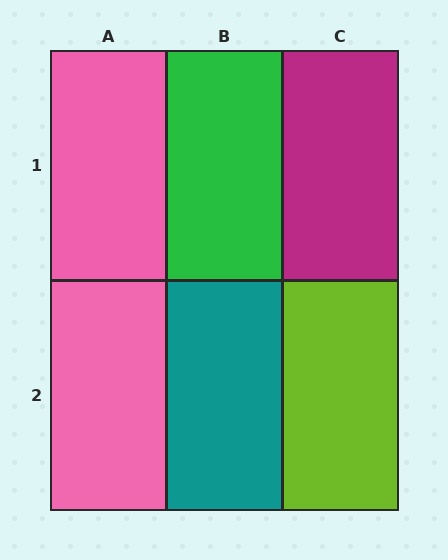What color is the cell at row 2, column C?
Lime.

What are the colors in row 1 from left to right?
Pink, green, magenta.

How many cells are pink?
2 cells are pink.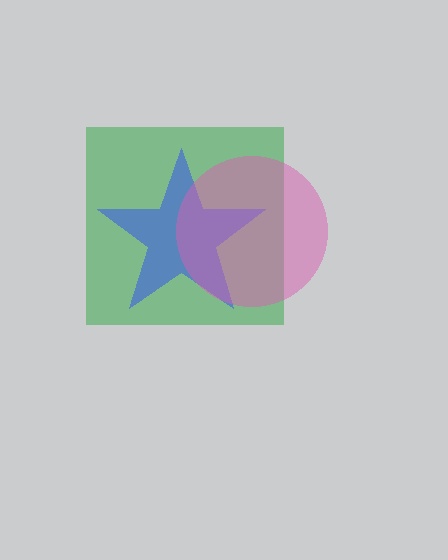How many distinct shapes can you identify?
There are 3 distinct shapes: a green square, a blue star, a pink circle.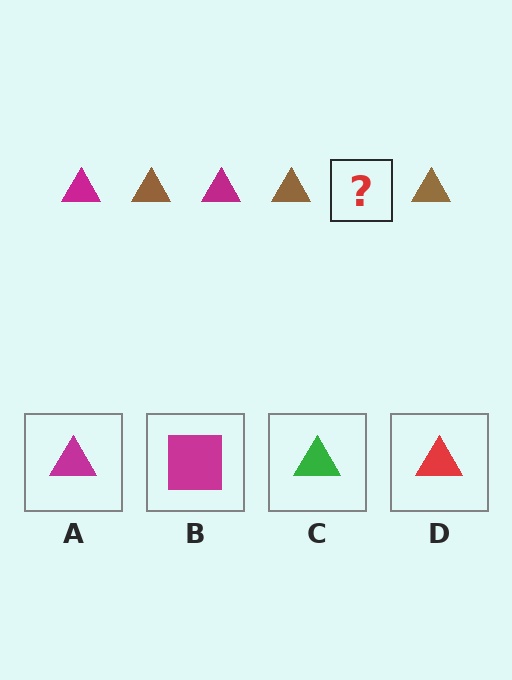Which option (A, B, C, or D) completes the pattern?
A.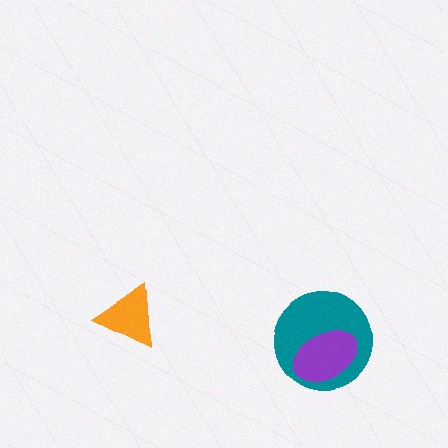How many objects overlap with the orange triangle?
0 objects overlap with the orange triangle.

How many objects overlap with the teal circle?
1 object overlaps with the teal circle.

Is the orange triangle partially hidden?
No, no other shape covers it.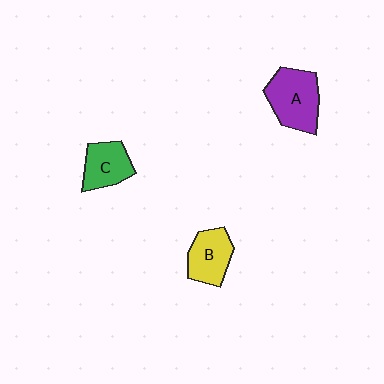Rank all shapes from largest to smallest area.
From largest to smallest: A (purple), B (yellow), C (green).